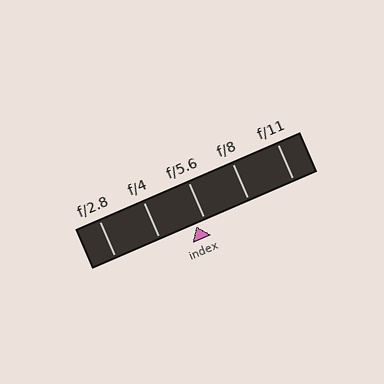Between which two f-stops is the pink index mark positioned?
The index mark is between f/4 and f/5.6.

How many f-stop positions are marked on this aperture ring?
There are 5 f-stop positions marked.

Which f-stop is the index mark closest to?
The index mark is closest to f/5.6.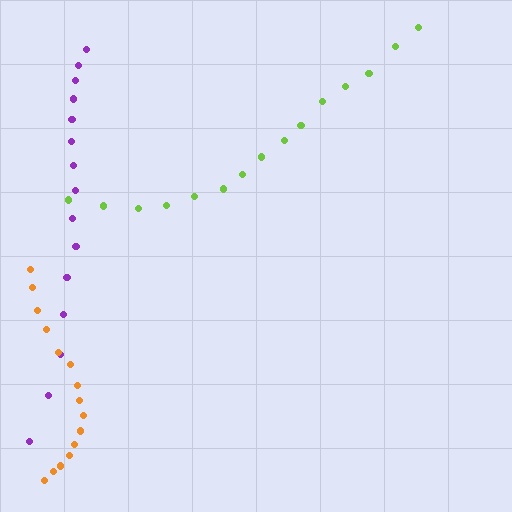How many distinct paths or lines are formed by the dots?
There are 3 distinct paths.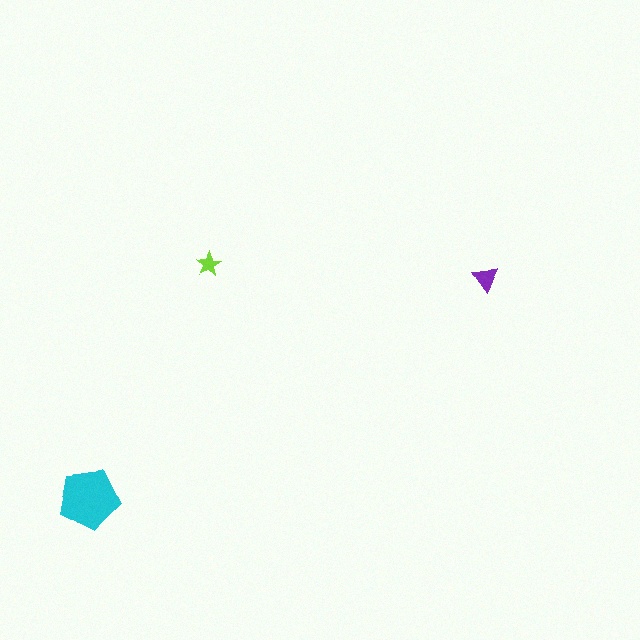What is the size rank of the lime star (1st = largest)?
3rd.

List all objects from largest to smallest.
The cyan pentagon, the purple triangle, the lime star.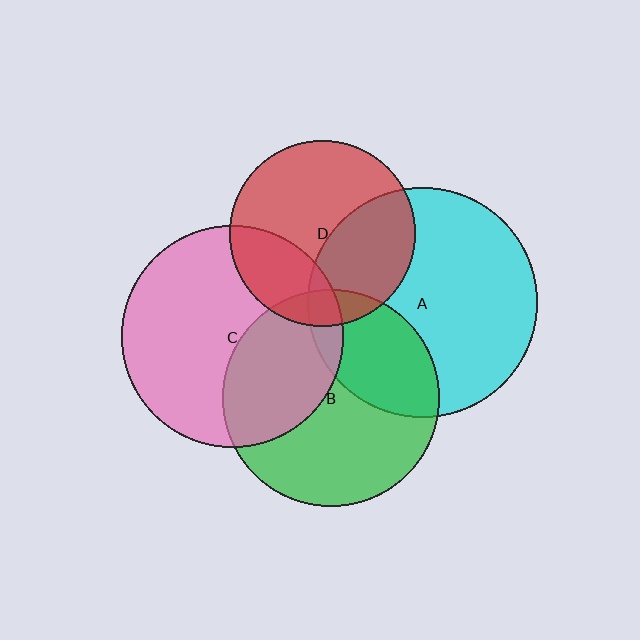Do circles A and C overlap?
Yes.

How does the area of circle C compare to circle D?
Approximately 1.4 times.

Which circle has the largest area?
Circle A (cyan).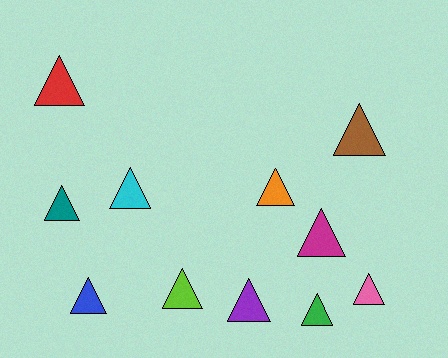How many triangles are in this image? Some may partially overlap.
There are 11 triangles.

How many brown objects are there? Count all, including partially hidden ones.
There is 1 brown object.